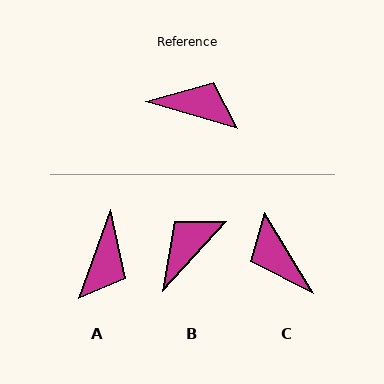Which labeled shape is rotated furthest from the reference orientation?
C, about 137 degrees away.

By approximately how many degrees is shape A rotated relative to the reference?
Approximately 94 degrees clockwise.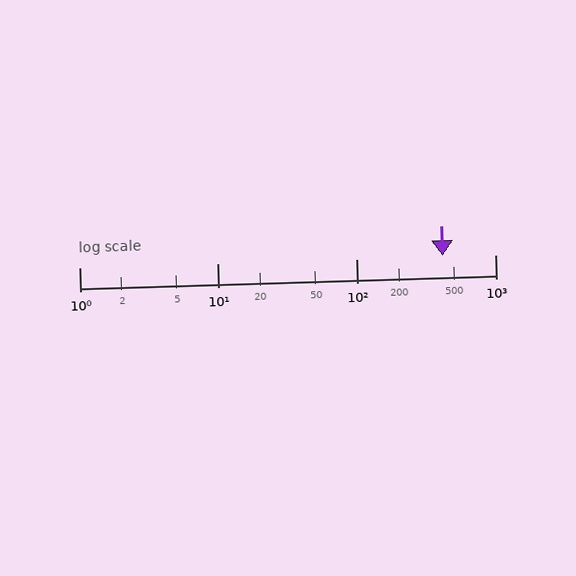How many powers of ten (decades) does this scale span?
The scale spans 3 decades, from 1 to 1000.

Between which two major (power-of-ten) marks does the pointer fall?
The pointer is between 100 and 1000.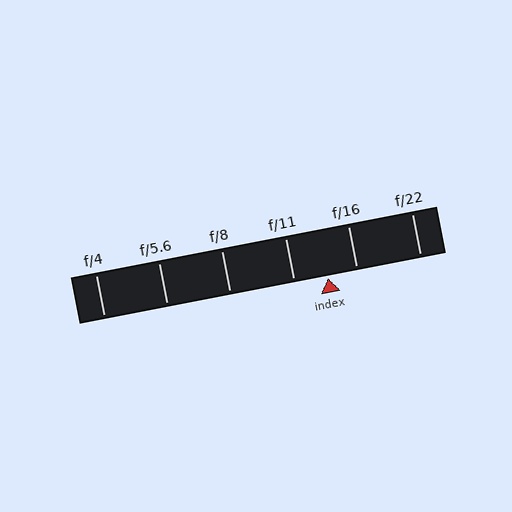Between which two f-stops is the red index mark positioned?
The index mark is between f/11 and f/16.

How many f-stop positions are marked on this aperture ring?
There are 6 f-stop positions marked.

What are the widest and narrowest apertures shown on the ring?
The widest aperture shown is f/4 and the narrowest is f/22.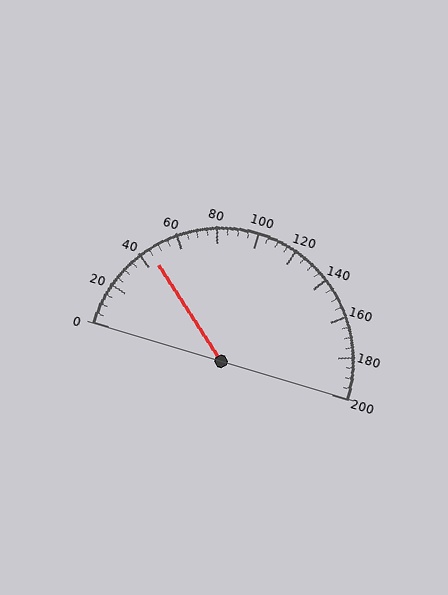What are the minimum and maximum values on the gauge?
The gauge ranges from 0 to 200.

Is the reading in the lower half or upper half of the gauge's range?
The reading is in the lower half of the range (0 to 200).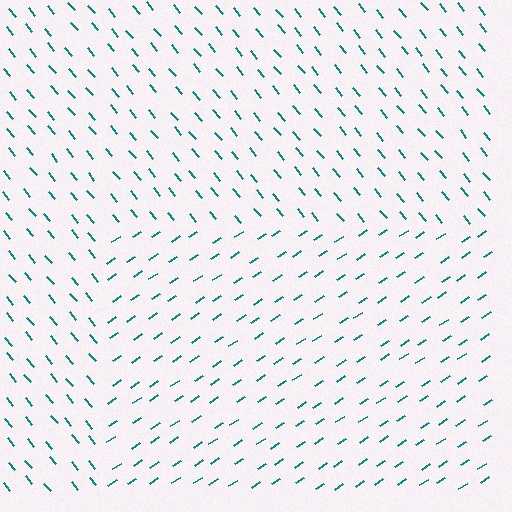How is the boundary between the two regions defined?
The boundary is defined purely by a change in line orientation (approximately 83 degrees difference). All lines are the same color and thickness.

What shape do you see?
I see a rectangle.